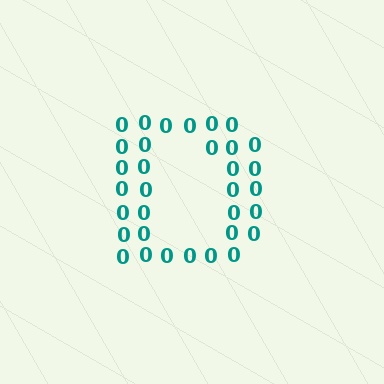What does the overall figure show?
The overall figure shows the letter D.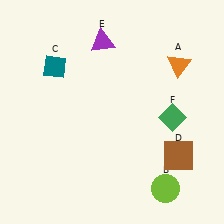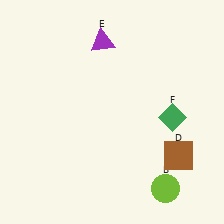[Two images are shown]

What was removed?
The orange triangle (A), the teal diamond (C) were removed in Image 2.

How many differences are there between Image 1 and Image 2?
There are 2 differences between the two images.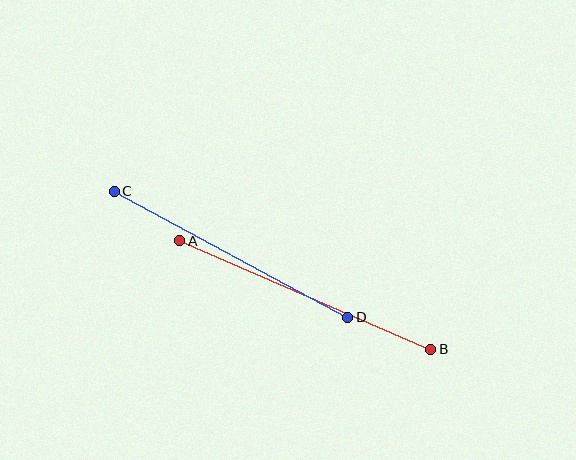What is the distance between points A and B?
The distance is approximately 273 pixels.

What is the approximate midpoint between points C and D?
The midpoint is at approximately (231, 254) pixels.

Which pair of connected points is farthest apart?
Points A and B are farthest apart.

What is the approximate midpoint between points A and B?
The midpoint is at approximately (305, 295) pixels.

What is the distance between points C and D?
The distance is approximately 265 pixels.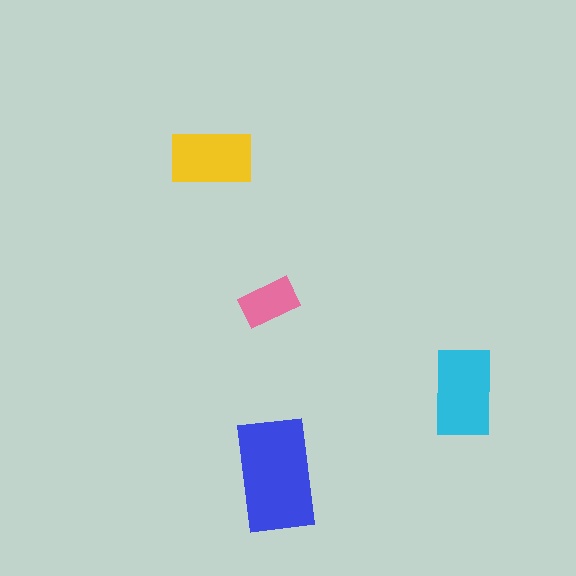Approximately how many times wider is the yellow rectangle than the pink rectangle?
About 1.5 times wider.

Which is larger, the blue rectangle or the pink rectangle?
The blue one.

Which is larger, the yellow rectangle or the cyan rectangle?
The cyan one.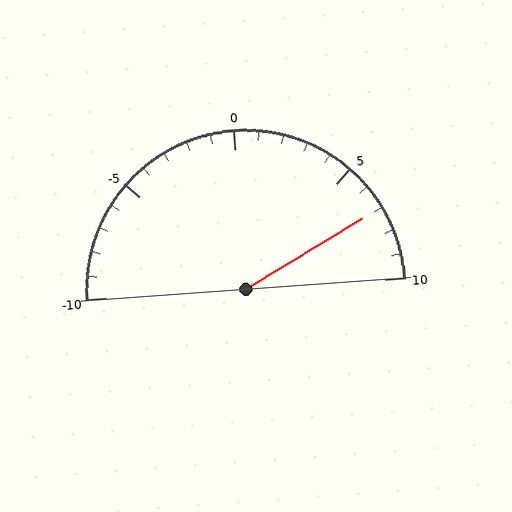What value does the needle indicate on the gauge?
The needle indicates approximately 7.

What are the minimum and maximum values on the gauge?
The gauge ranges from -10 to 10.